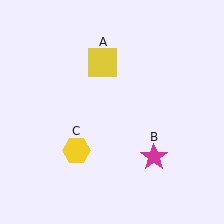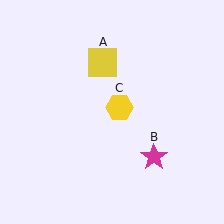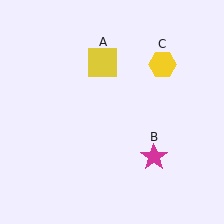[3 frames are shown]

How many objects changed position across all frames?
1 object changed position: yellow hexagon (object C).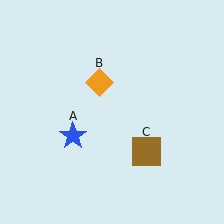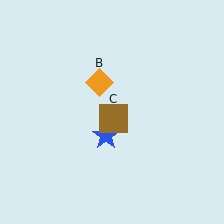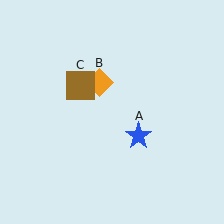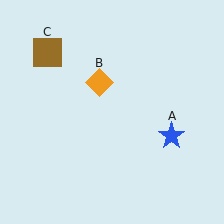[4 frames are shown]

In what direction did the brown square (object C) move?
The brown square (object C) moved up and to the left.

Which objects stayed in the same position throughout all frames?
Orange diamond (object B) remained stationary.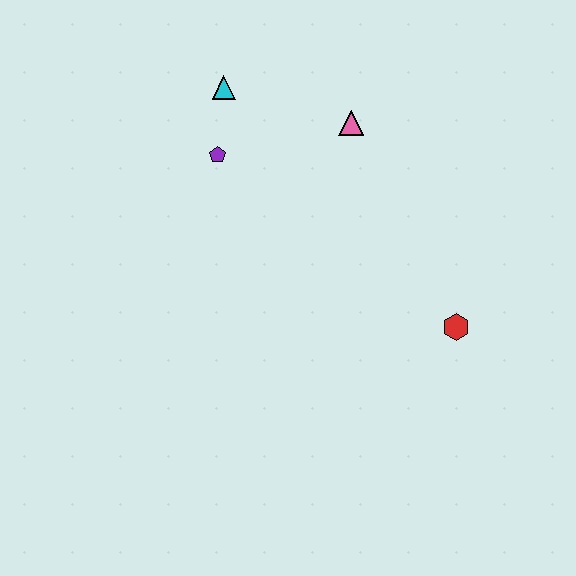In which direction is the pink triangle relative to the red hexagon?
The pink triangle is above the red hexagon.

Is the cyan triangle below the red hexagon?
No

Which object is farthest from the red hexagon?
The cyan triangle is farthest from the red hexagon.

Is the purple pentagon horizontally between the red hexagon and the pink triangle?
No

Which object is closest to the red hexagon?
The pink triangle is closest to the red hexagon.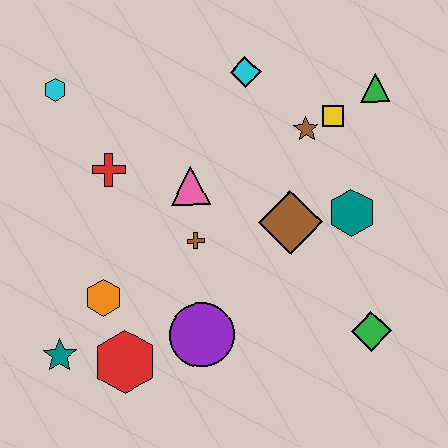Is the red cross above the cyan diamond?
No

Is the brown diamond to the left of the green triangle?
Yes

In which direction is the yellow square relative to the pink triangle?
The yellow square is to the right of the pink triangle.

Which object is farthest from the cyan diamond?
The teal star is farthest from the cyan diamond.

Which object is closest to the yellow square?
The brown star is closest to the yellow square.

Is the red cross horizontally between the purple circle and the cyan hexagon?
Yes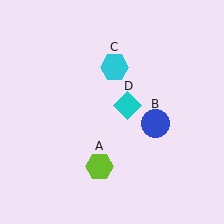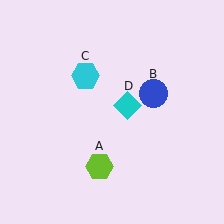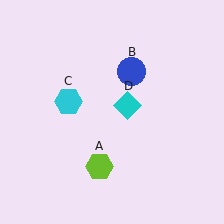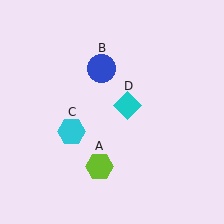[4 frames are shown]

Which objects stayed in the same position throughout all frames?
Lime hexagon (object A) and cyan diamond (object D) remained stationary.